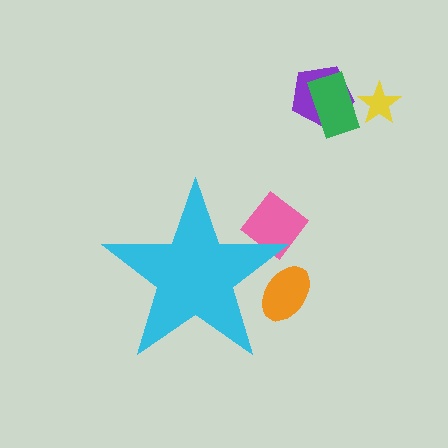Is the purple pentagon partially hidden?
No, the purple pentagon is fully visible.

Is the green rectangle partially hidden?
No, the green rectangle is fully visible.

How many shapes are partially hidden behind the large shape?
2 shapes are partially hidden.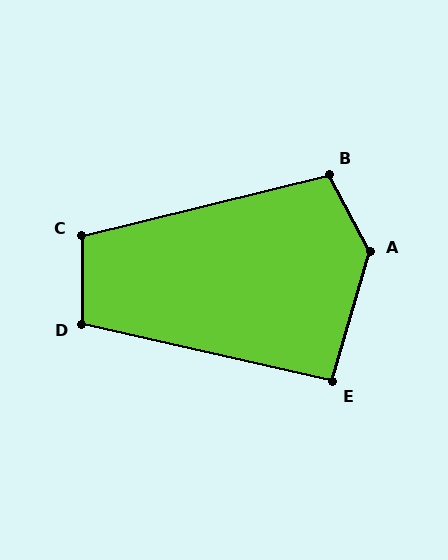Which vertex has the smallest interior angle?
E, at approximately 93 degrees.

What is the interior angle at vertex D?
Approximately 103 degrees (obtuse).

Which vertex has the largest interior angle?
A, at approximately 136 degrees.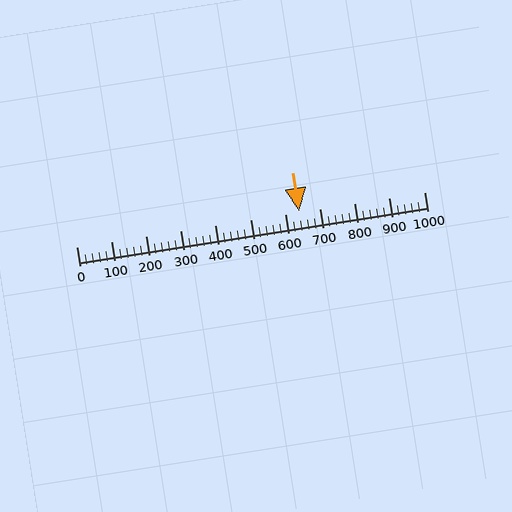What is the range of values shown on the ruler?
The ruler shows values from 0 to 1000.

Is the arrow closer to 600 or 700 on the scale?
The arrow is closer to 600.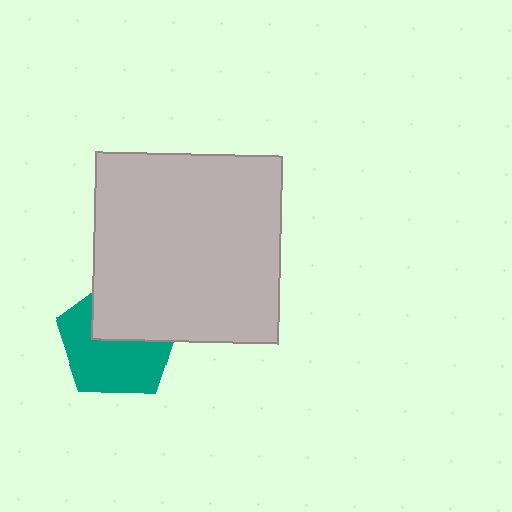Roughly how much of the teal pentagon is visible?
About half of it is visible (roughly 59%).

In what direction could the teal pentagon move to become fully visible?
The teal pentagon could move down. That would shift it out from behind the light gray square entirely.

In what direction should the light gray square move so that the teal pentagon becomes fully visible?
The light gray square should move up. That is the shortest direction to clear the overlap and leave the teal pentagon fully visible.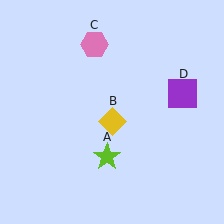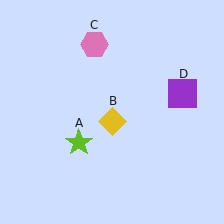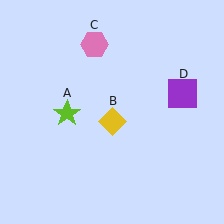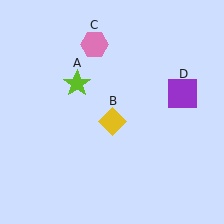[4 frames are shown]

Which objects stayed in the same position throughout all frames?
Yellow diamond (object B) and pink hexagon (object C) and purple square (object D) remained stationary.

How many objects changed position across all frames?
1 object changed position: lime star (object A).